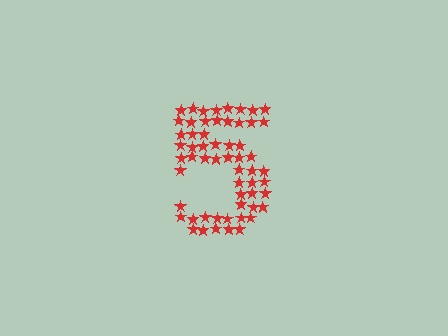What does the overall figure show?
The overall figure shows the digit 5.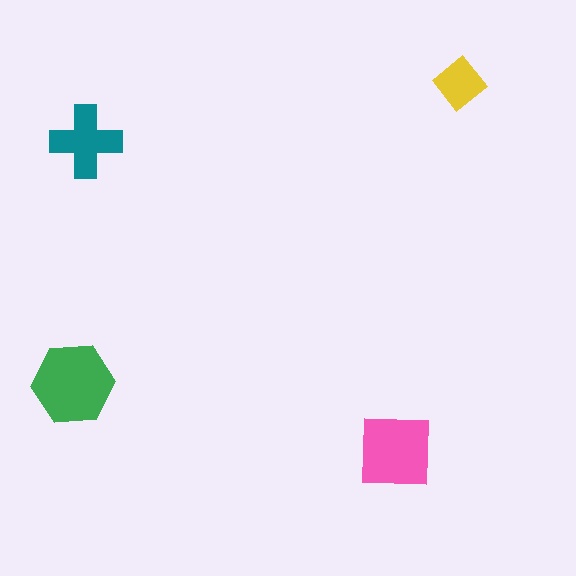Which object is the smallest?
The yellow diamond.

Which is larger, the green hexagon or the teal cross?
The green hexagon.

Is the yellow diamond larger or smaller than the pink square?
Smaller.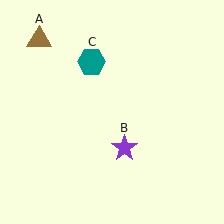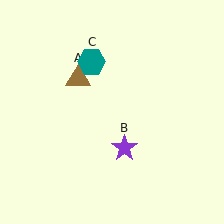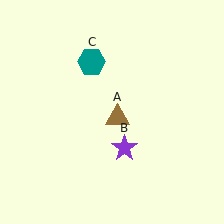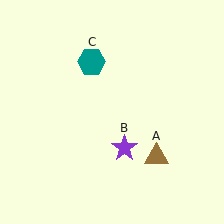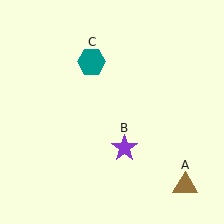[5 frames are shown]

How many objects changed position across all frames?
1 object changed position: brown triangle (object A).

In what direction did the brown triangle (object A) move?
The brown triangle (object A) moved down and to the right.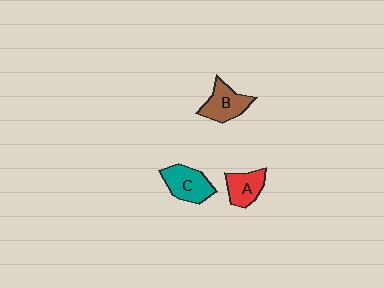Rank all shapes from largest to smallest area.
From largest to smallest: C (teal), B (brown), A (red).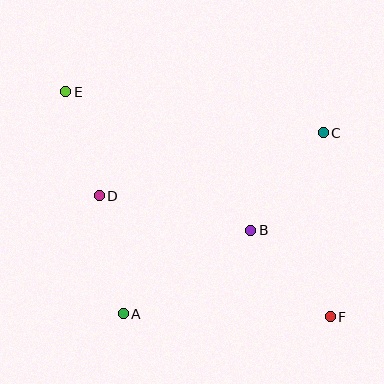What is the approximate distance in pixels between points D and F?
The distance between D and F is approximately 261 pixels.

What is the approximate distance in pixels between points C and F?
The distance between C and F is approximately 184 pixels.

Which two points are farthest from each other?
Points E and F are farthest from each other.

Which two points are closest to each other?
Points D and E are closest to each other.